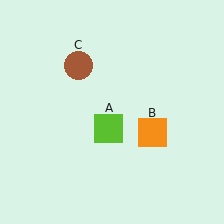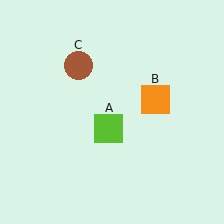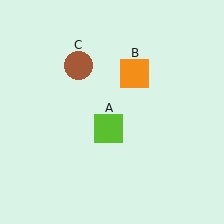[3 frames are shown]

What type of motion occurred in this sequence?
The orange square (object B) rotated counterclockwise around the center of the scene.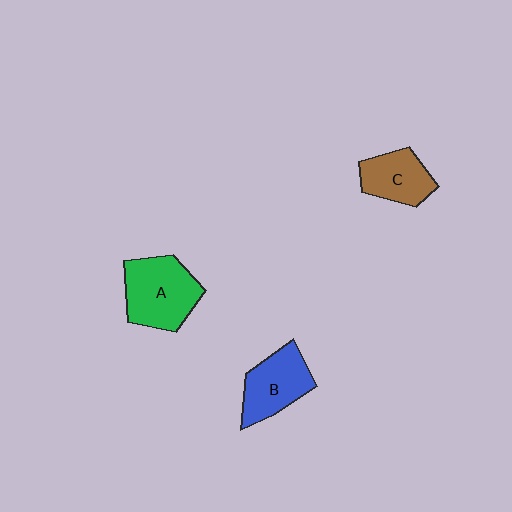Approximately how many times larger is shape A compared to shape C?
Approximately 1.5 times.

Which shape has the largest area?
Shape A (green).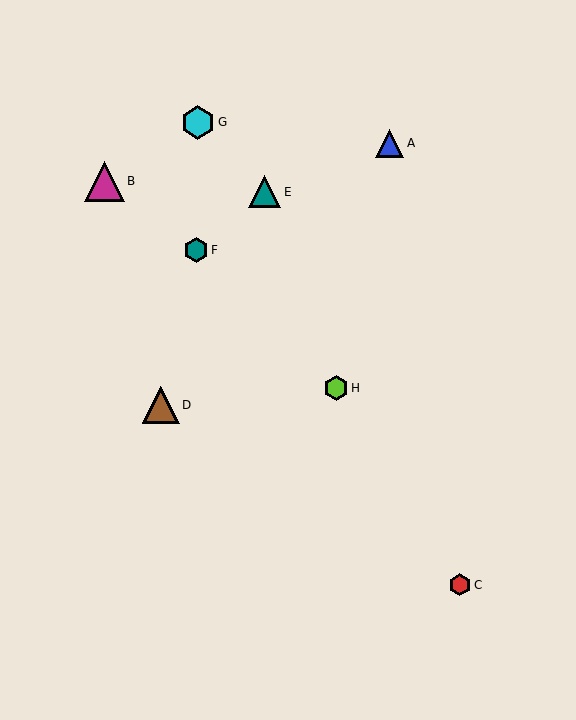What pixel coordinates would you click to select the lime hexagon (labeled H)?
Click at (336, 388) to select the lime hexagon H.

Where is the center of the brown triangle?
The center of the brown triangle is at (161, 405).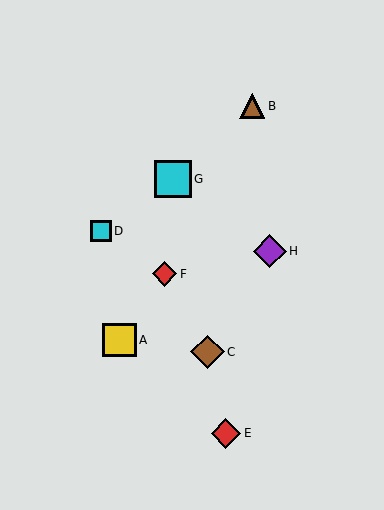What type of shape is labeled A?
Shape A is a yellow square.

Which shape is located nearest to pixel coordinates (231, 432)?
The red diamond (labeled E) at (226, 433) is nearest to that location.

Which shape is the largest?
The cyan square (labeled G) is the largest.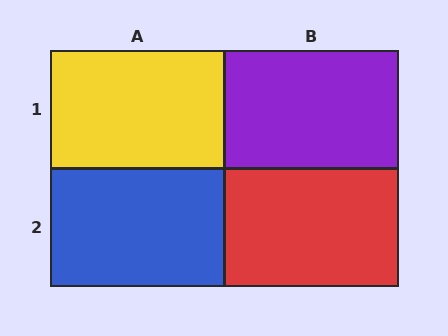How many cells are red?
1 cell is red.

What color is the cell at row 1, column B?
Purple.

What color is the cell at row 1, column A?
Yellow.